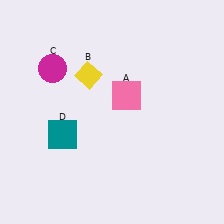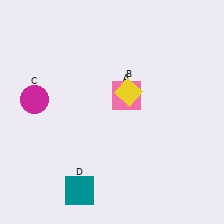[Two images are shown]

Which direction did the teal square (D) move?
The teal square (D) moved down.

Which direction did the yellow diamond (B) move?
The yellow diamond (B) moved right.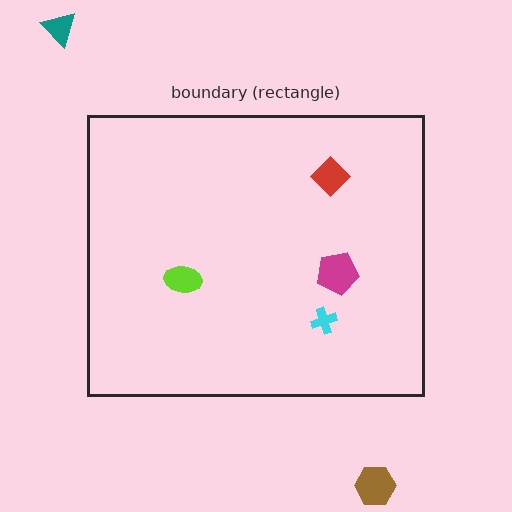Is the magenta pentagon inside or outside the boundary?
Inside.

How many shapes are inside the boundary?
4 inside, 2 outside.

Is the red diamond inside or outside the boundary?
Inside.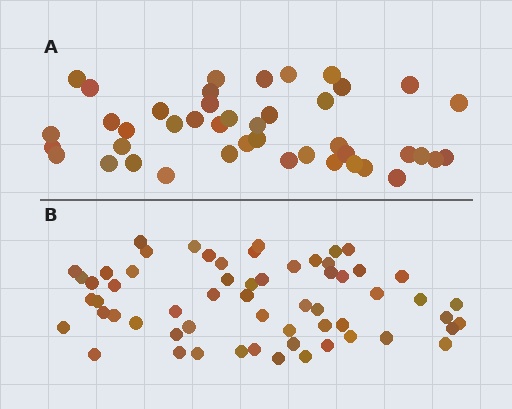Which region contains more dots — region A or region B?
Region B (the bottom region) has more dots.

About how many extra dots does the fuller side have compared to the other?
Region B has approximately 15 more dots than region A.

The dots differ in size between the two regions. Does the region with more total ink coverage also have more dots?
No. Region A has more total ink coverage because its dots are larger, but region B actually contains more individual dots. Total area can be misleading — the number of items is what matters here.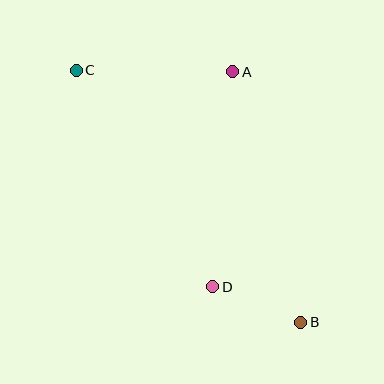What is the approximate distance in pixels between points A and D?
The distance between A and D is approximately 216 pixels.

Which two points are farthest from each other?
Points B and C are farthest from each other.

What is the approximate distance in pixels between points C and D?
The distance between C and D is approximately 256 pixels.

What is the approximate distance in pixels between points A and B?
The distance between A and B is approximately 259 pixels.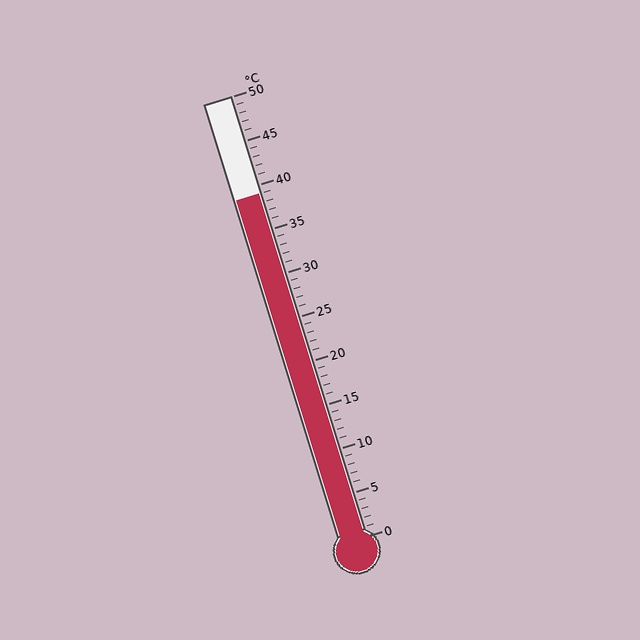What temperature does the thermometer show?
The thermometer shows approximately 39°C.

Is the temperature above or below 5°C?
The temperature is above 5°C.